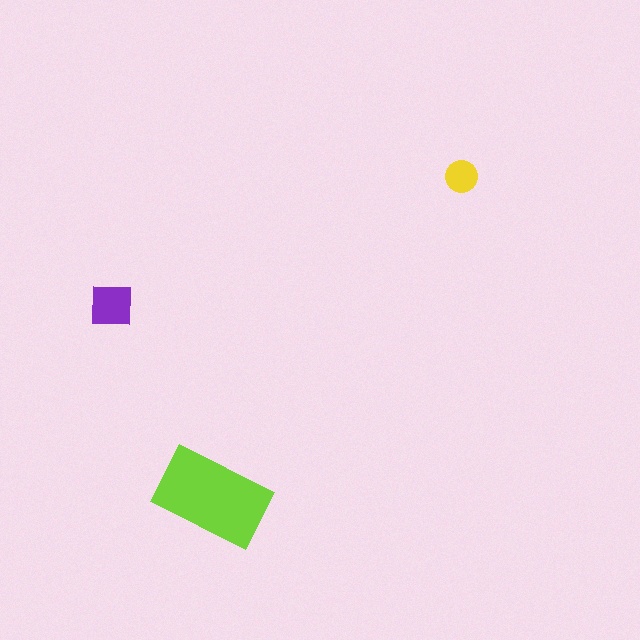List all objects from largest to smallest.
The lime rectangle, the purple square, the yellow circle.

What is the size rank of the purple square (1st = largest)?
2nd.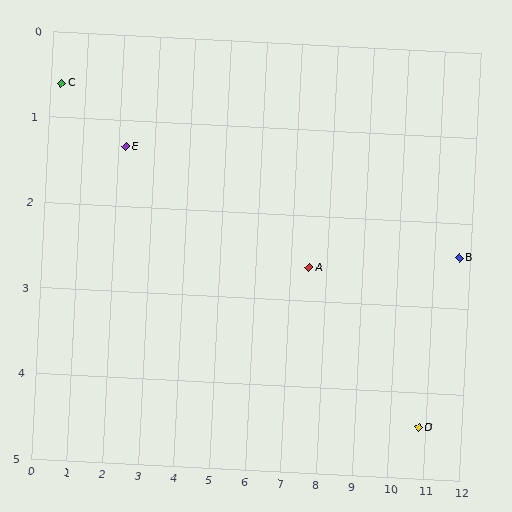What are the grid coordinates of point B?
Point B is at approximately (11.7, 2.4).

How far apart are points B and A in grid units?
Points B and A are about 4.2 grid units apart.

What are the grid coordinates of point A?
Point A is at approximately (7.5, 2.6).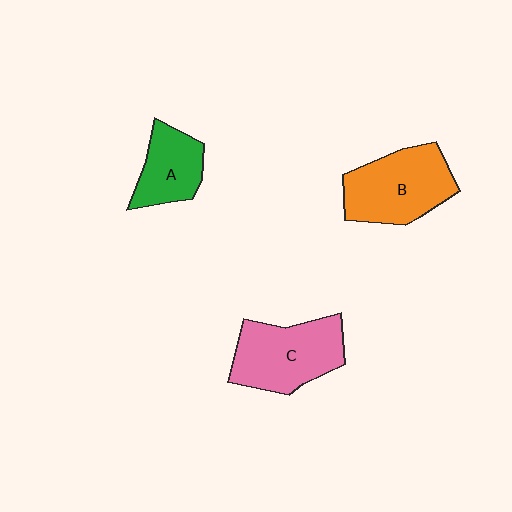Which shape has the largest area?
Shape B (orange).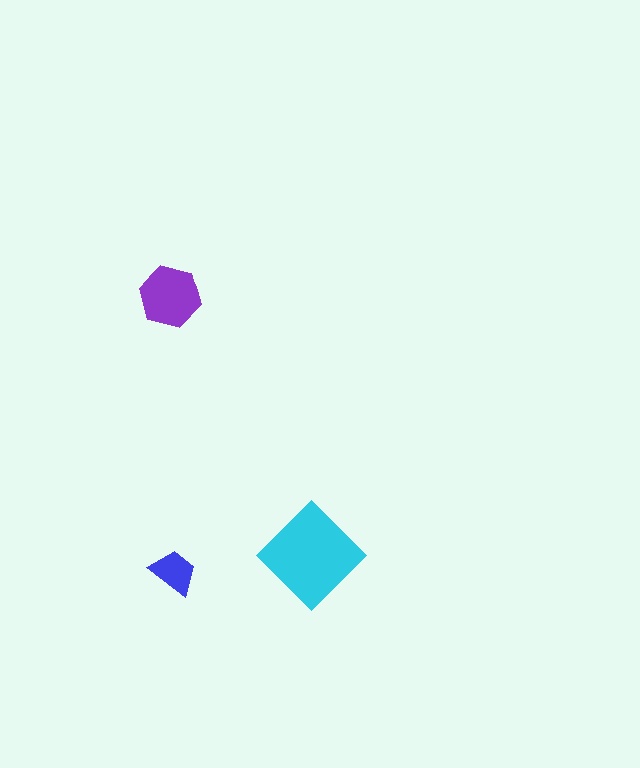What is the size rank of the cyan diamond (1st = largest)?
1st.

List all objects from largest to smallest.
The cyan diamond, the purple hexagon, the blue trapezoid.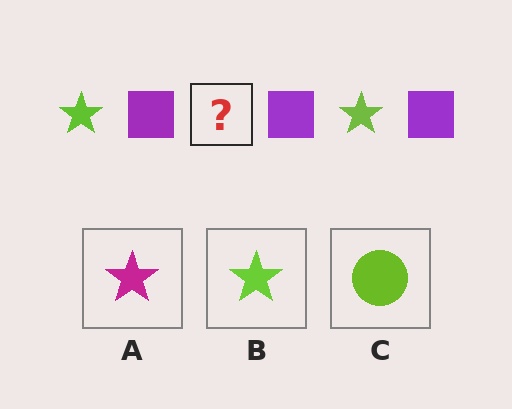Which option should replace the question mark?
Option B.